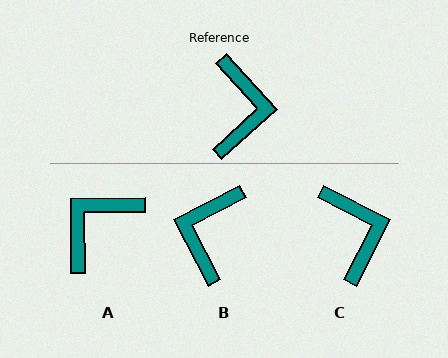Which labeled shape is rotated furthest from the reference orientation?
B, about 165 degrees away.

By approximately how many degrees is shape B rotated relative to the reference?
Approximately 165 degrees counter-clockwise.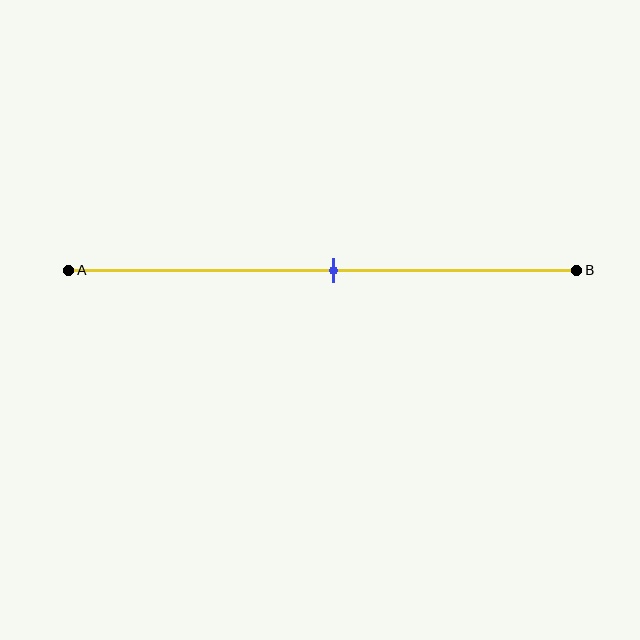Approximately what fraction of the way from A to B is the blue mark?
The blue mark is approximately 50% of the way from A to B.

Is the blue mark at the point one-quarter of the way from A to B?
No, the mark is at about 50% from A, not at the 25% one-quarter point.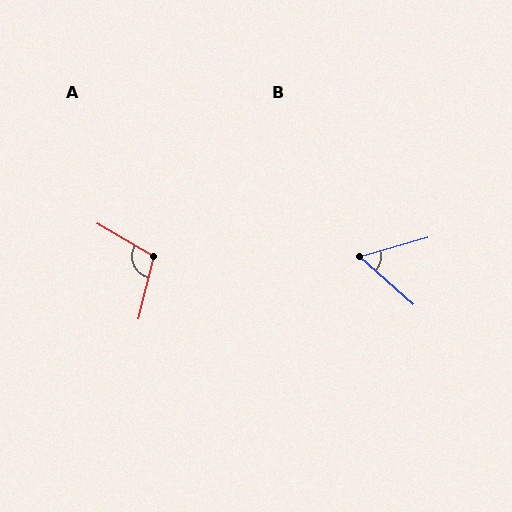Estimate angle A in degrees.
Approximately 107 degrees.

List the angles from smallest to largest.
B (58°), A (107°).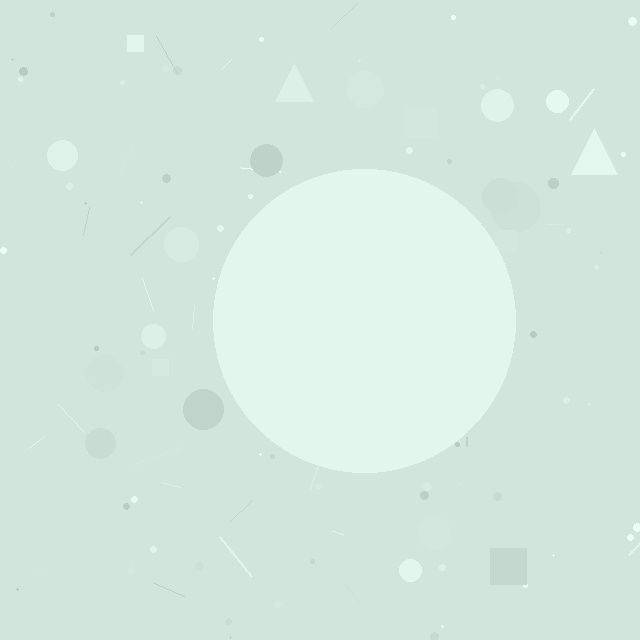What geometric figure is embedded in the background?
A circle is embedded in the background.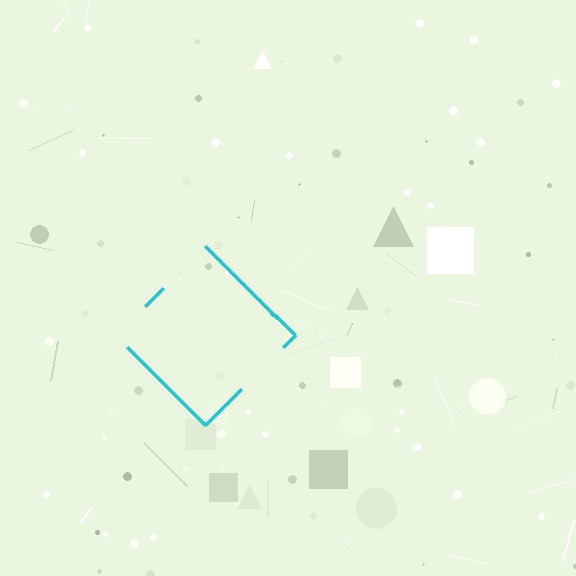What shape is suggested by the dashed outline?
The dashed outline suggests a diamond.